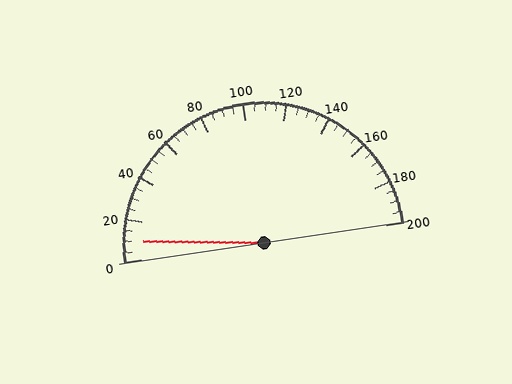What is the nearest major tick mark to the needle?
The nearest major tick mark is 0.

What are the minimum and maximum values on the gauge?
The gauge ranges from 0 to 200.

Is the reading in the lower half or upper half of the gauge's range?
The reading is in the lower half of the range (0 to 200).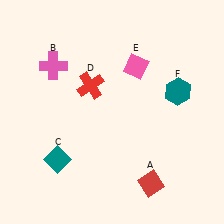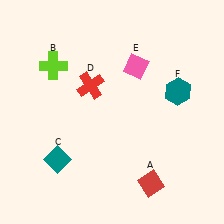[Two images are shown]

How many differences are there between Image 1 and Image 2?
There is 1 difference between the two images.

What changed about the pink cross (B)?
In Image 1, B is pink. In Image 2, it changed to lime.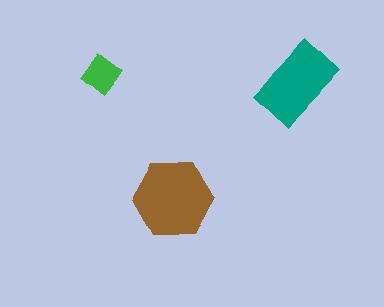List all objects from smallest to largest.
The green diamond, the teal rectangle, the brown hexagon.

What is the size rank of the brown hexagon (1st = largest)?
1st.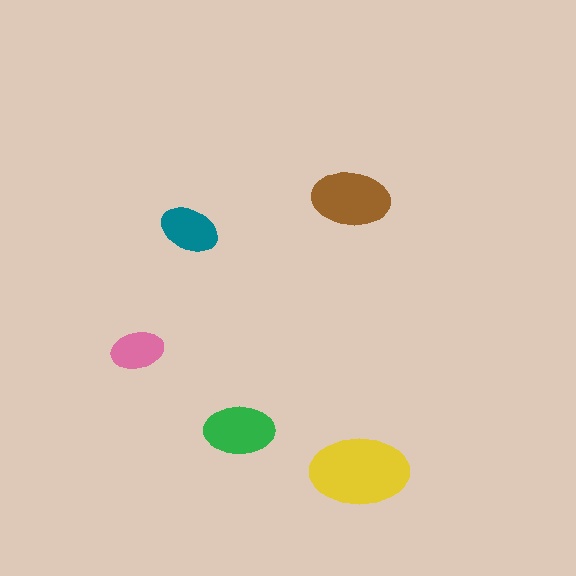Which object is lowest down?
The yellow ellipse is bottommost.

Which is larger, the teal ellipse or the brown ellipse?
The brown one.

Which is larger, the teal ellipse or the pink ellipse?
The teal one.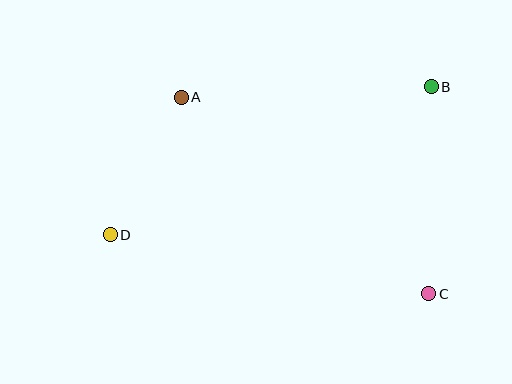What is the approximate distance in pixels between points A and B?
The distance between A and B is approximately 250 pixels.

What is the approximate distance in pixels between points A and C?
The distance between A and C is approximately 316 pixels.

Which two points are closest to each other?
Points A and D are closest to each other.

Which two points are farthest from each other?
Points B and D are farthest from each other.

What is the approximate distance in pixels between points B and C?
The distance between B and C is approximately 207 pixels.